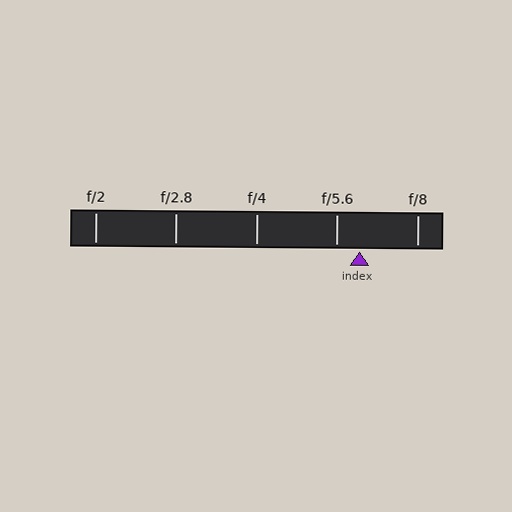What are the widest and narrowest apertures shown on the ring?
The widest aperture shown is f/2 and the narrowest is f/8.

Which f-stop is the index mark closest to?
The index mark is closest to f/5.6.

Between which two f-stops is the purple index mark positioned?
The index mark is between f/5.6 and f/8.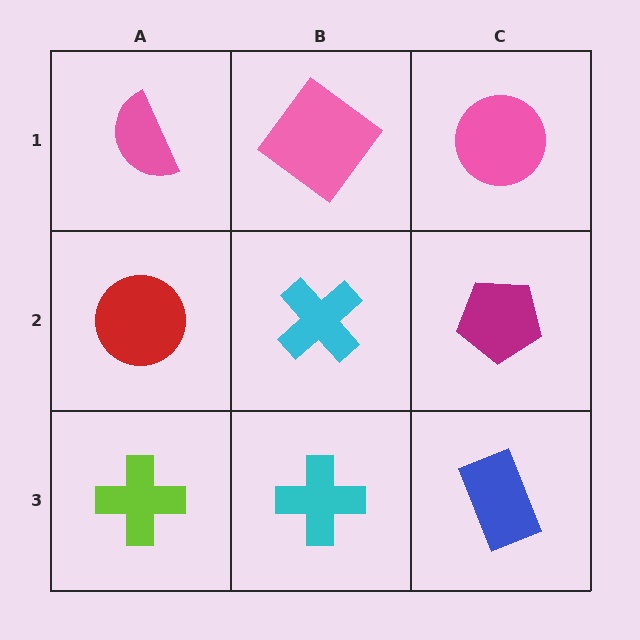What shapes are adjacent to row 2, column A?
A pink semicircle (row 1, column A), a lime cross (row 3, column A), a cyan cross (row 2, column B).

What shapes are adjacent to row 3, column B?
A cyan cross (row 2, column B), a lime cross (row 3, column A), a blue rectangle (row 3, column C).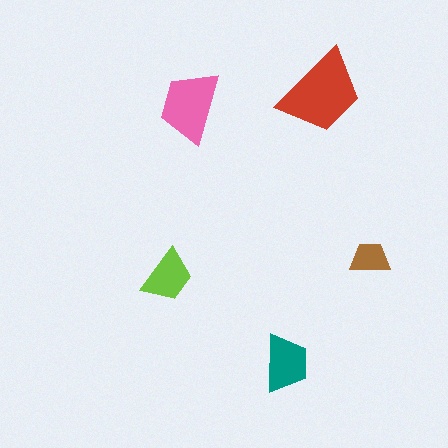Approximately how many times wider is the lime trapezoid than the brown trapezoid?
About 1.5 times wider.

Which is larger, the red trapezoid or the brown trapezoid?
The red one.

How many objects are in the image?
There are 5 objects in the image.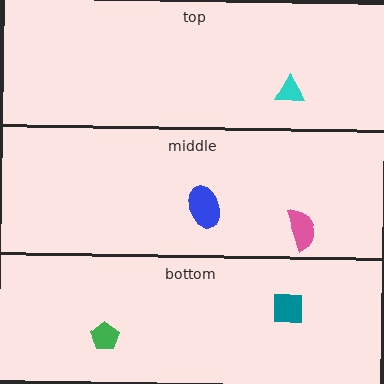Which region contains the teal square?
The bottom region.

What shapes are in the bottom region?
The teal square, the green pentagon.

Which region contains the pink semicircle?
The middle region.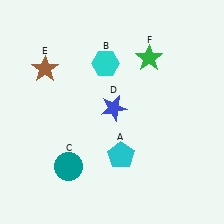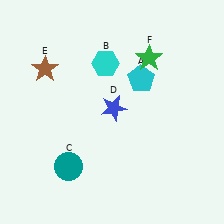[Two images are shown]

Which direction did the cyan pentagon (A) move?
The cyan pentagon (A) moved up.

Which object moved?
The cyan pentagon (A) moved up.